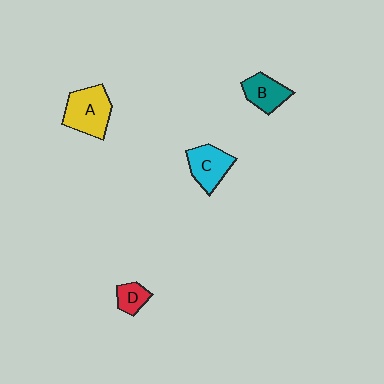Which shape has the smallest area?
Shape D (red).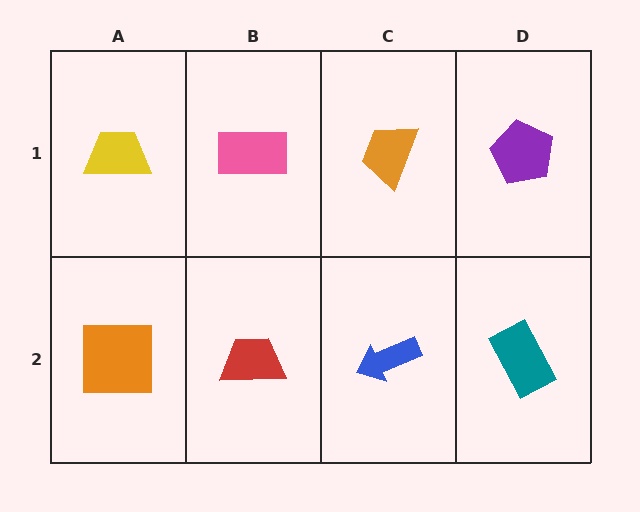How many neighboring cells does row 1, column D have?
2.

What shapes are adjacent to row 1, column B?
A red trapezoid (row 2, column B), a yellow trapezoid (row 1, column A), an orange trapezoid (row 1, column C).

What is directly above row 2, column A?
A yellow trapezoid.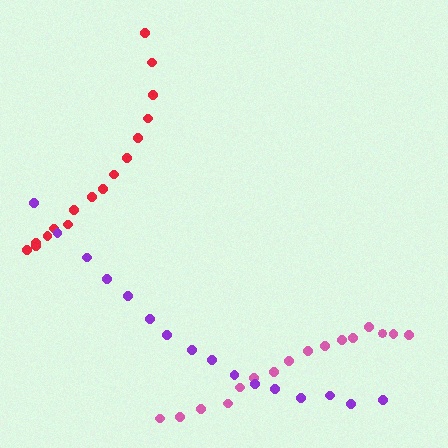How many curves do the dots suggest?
There are 3 distinct paths.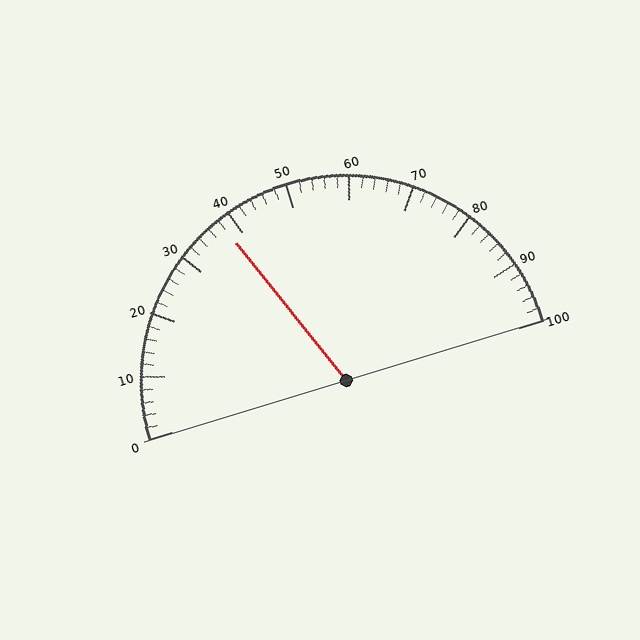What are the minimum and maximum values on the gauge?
The gauge ranges from 0 to 100.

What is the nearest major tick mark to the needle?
The nearest major tick mark is 40.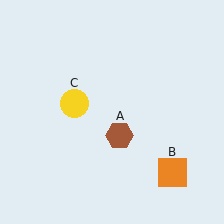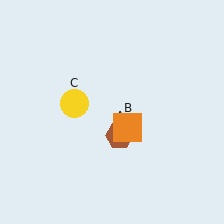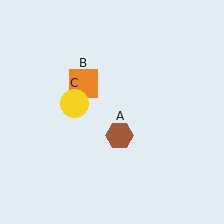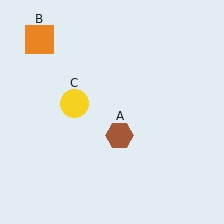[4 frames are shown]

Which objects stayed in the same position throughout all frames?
Brown hexagon (object A) and yellow circle (object C) remained stationary.